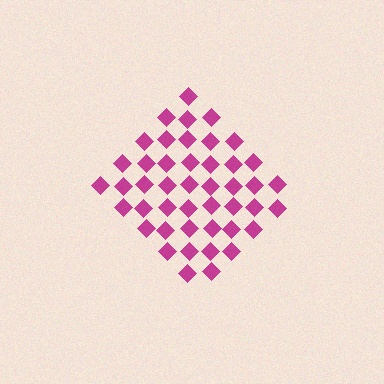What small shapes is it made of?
It is made of small diamonds.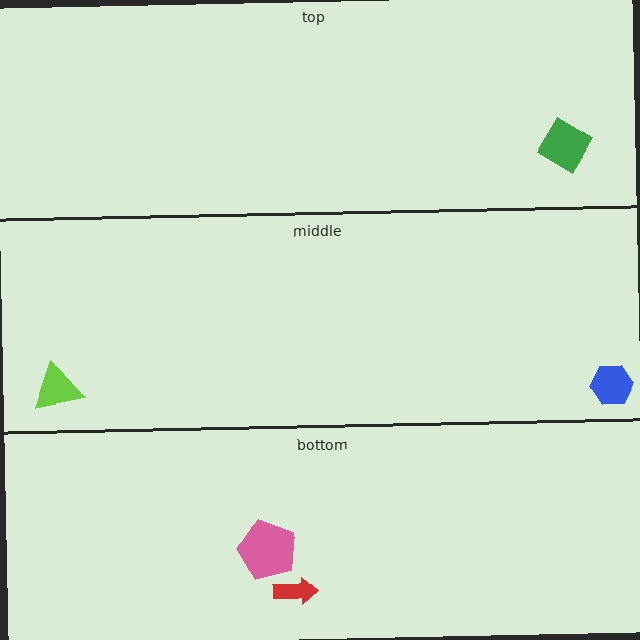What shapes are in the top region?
The green diamond.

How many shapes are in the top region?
1.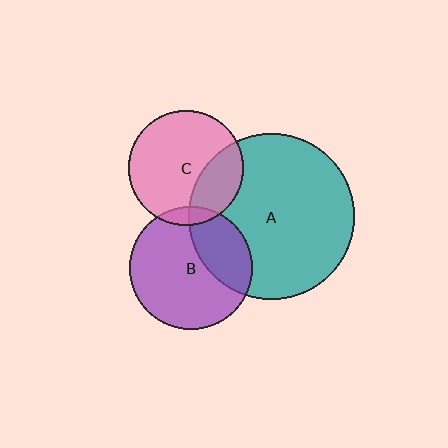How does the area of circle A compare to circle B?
Approximately 1.8 times.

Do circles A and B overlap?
Yes.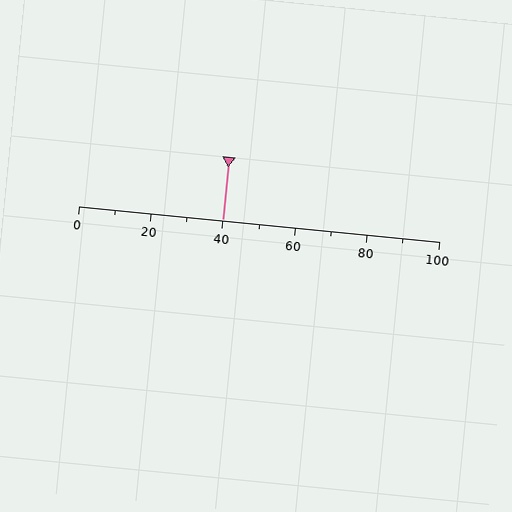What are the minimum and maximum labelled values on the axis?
The axis runs from 0 to 100.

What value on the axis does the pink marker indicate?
The marker indicates approximately 40.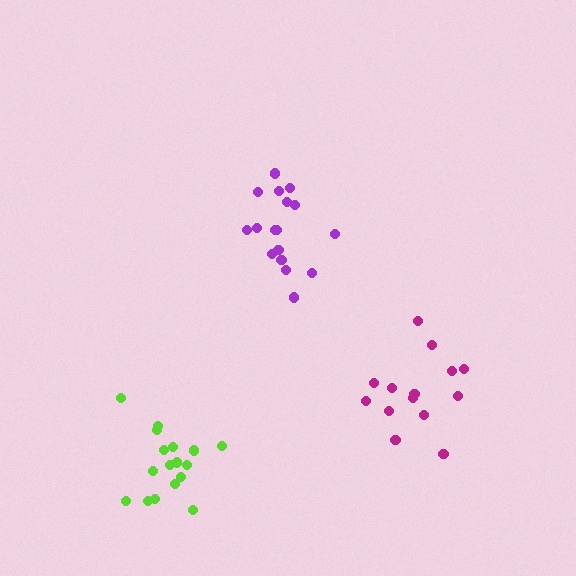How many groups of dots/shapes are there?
There are 3 groups.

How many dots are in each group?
Group 1: 17 dots, Group 2: 14 dots, Group 3: 17 dots (48 total).